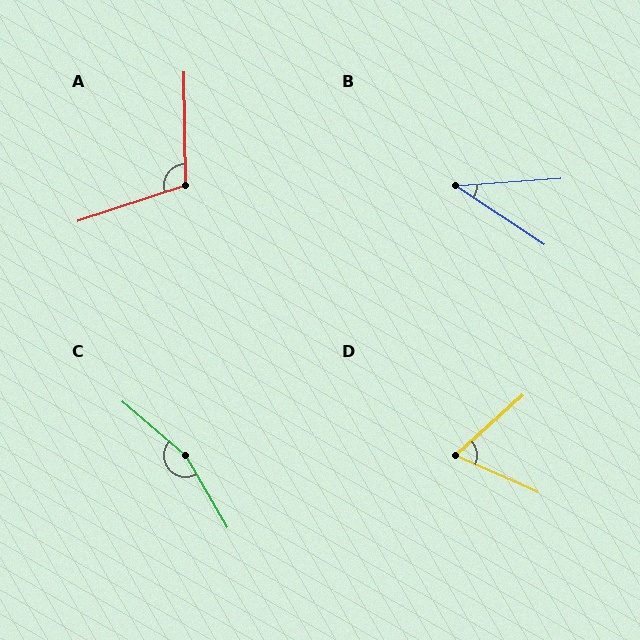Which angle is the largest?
C, at approximately 160 degrees.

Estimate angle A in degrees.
Approximately 107 degrees.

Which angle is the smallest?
B, at approximately 38 degrees.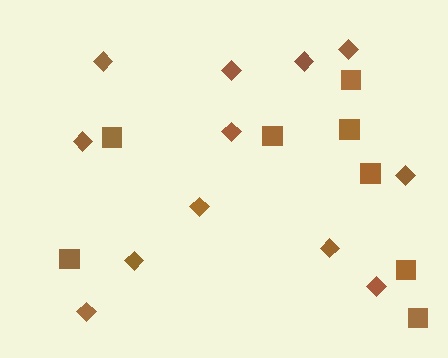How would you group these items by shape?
There are 2 groups: one group of diamonds (12) and one group of squares (8).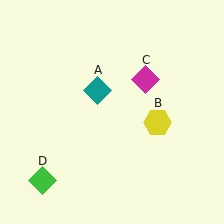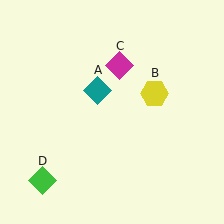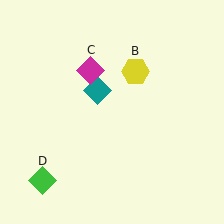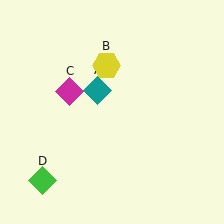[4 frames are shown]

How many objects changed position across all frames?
2 objects changed position: yellow hexagon (object B), magenta diamond (object C).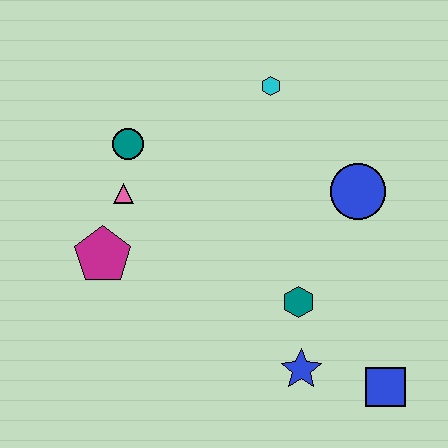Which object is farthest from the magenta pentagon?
The blue square is farthest from the magenta pentagon.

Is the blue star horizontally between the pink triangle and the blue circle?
Yes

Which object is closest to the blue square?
The blue star is closest to the blue square.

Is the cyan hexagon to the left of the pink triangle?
No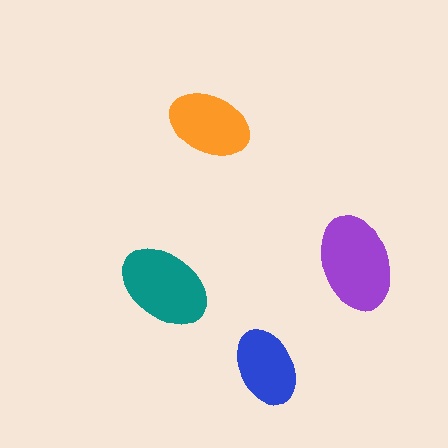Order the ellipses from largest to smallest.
the purple one, the teal one, the orange one, the blue one.